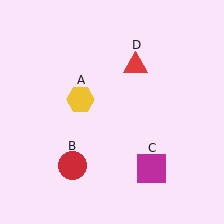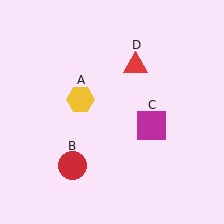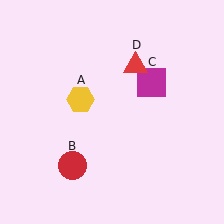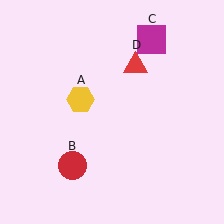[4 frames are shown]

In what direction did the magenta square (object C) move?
The magenta square (object C) moved up.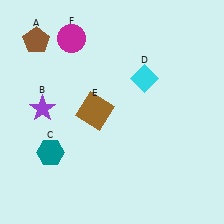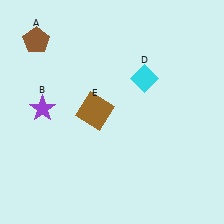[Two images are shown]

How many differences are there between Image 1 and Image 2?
There are 2 differences between the two images.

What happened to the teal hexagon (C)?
The teal hexagon (C) was removed in Image 2. It was in the bottom-left area of Image 1.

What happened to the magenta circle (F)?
The magenta circle (F) was removed in Image 2. It was in the top-left area of Image 1.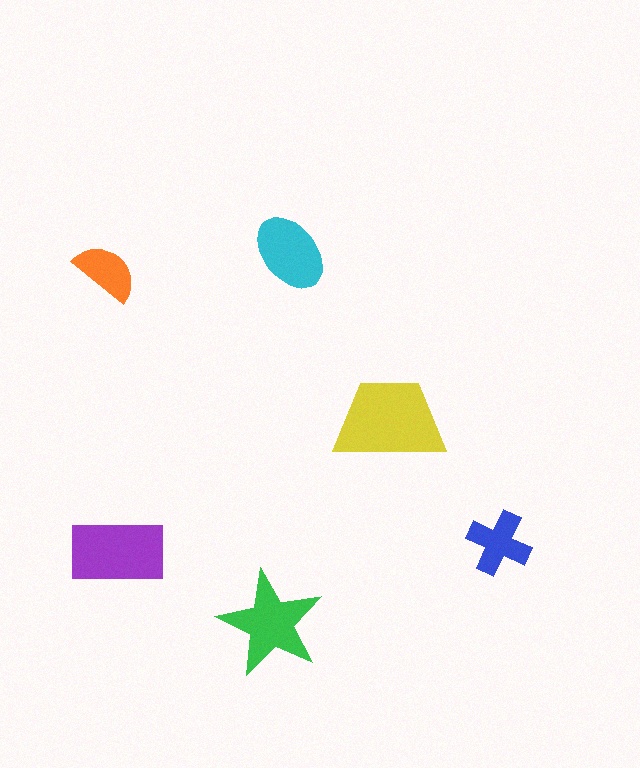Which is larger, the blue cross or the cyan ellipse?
The cyan ellipse.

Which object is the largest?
The yellow trapezoid.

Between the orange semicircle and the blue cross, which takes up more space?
The blue cross.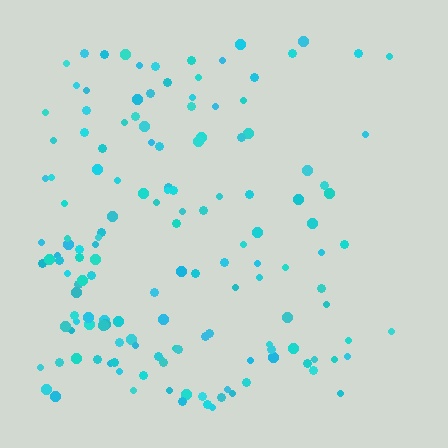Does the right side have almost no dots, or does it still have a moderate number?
Still a moderate number, just noticeably fewer than the left.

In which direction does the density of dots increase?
From right to left, with the left side densest.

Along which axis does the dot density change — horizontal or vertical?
Horizontal.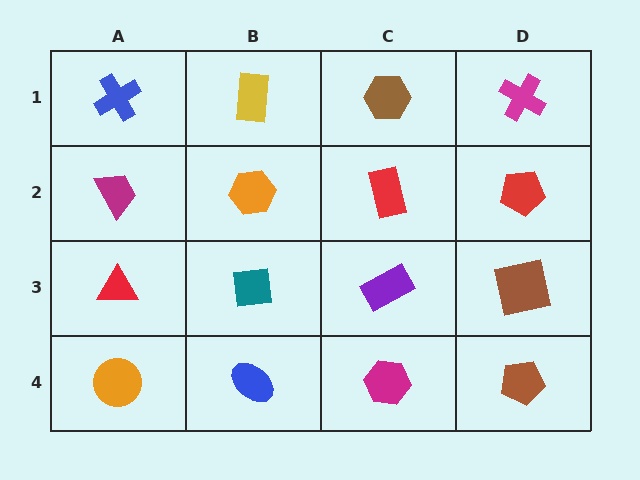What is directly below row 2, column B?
A teal square.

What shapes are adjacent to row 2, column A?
A blue cross (row 1, column A), a red triangle (row 3, column A), an orange hexagon (row 2, column B).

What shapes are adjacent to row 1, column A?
A magenta trapezoid (row 2, column A), a yellow rectangle (row 1, column B).